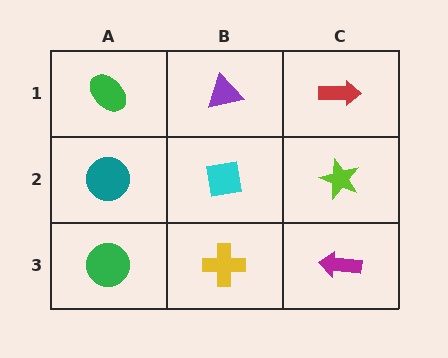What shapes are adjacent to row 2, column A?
A green ellipse (row 1, column A), a green circle (row 3, column A), a cyan square (row 2, column B).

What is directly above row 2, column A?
A green ellipse.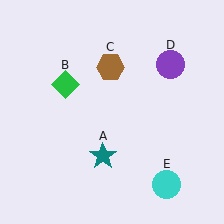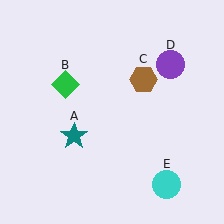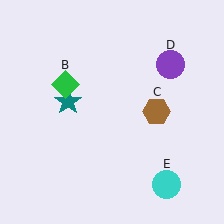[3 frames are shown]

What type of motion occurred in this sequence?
The teal star (object A), brown hexagon (object C) rotated clockwise around the center of the scene.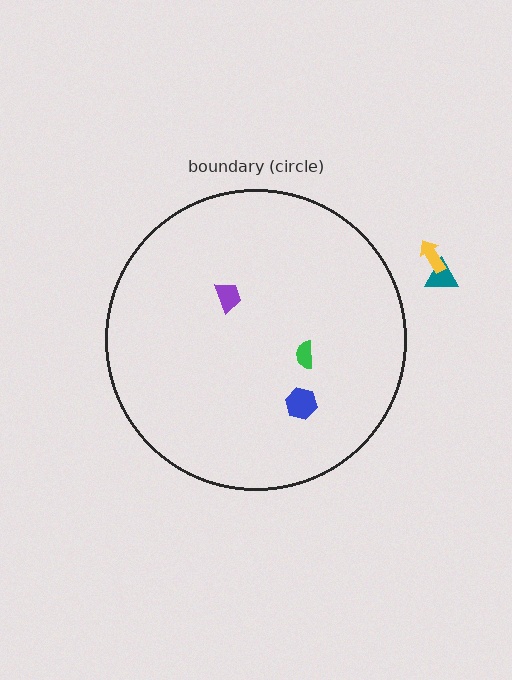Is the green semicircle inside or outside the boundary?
Inside.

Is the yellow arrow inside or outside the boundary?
Outside.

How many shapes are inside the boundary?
3 inside, 2 outside.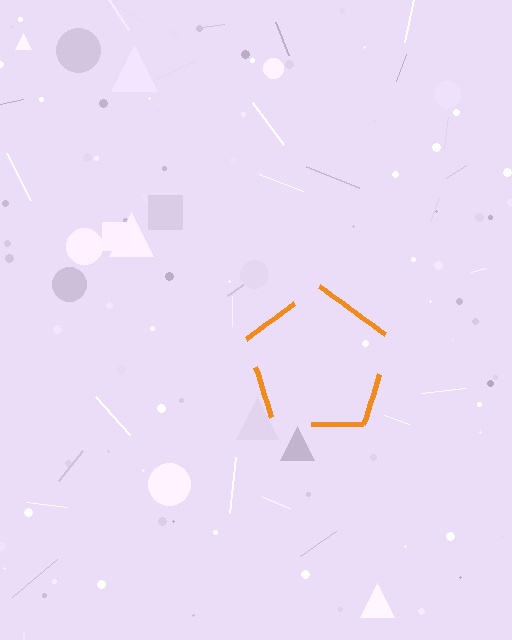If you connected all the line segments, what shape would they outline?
They would outline a pentagon.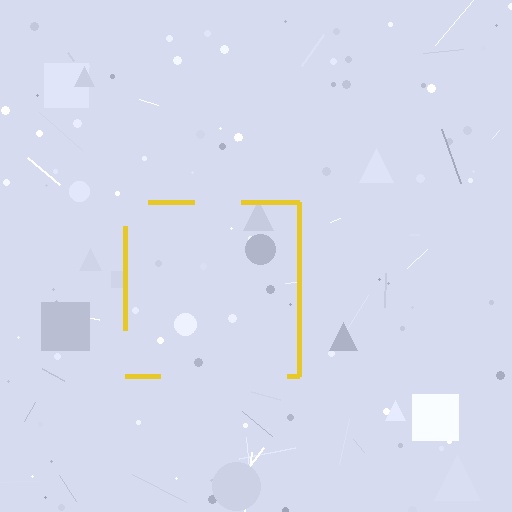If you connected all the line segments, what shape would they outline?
They would outline a square.